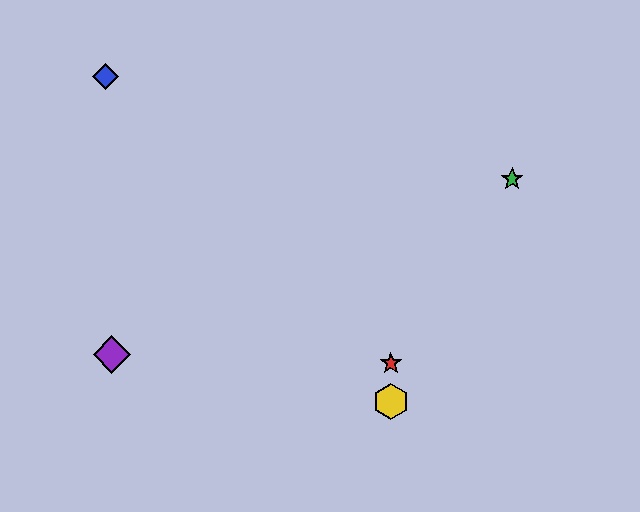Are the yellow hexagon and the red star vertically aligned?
Yes, both are at x≈391.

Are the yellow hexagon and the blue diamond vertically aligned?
No, the yellow hexagon is at x≈391 and the blue diamond is at x≈106.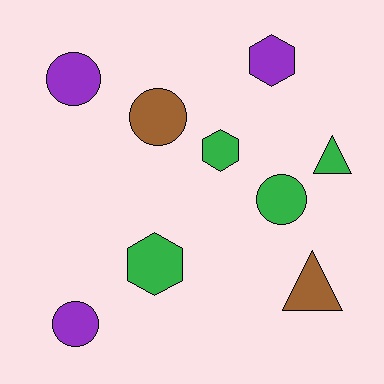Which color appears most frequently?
Green, with 4 objects.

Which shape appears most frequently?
Circle, with 4 objects.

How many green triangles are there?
There is 1 green triangle.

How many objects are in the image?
There are 9 objects.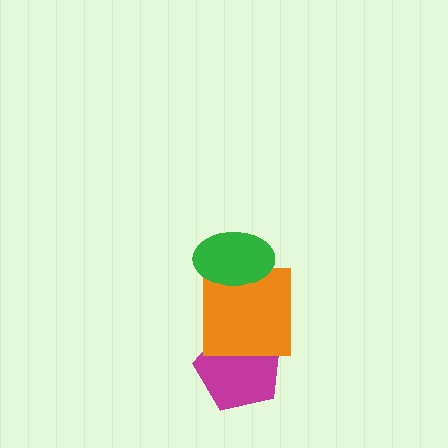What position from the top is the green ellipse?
The green ellipse is 1st from the top.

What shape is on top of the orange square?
The green ellipse is on top of the orange square.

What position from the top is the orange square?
The orange square is 2nd from the top.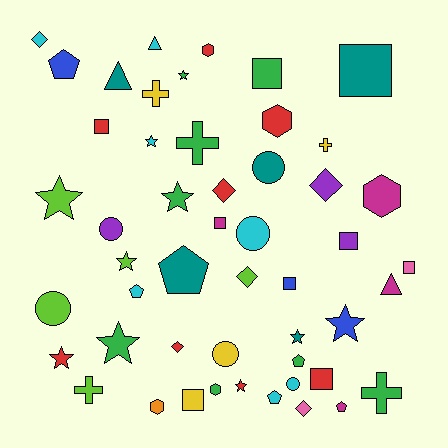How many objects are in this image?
There are 50 objects.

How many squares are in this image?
There are 9 squares.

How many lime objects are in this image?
There are 5 lime objects.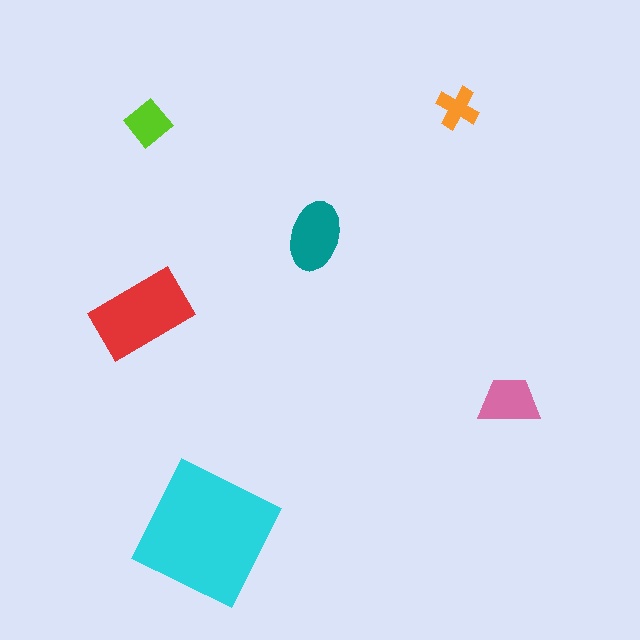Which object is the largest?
The cyan square.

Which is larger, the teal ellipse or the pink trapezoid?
The teal ellipse.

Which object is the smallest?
The orange cross.